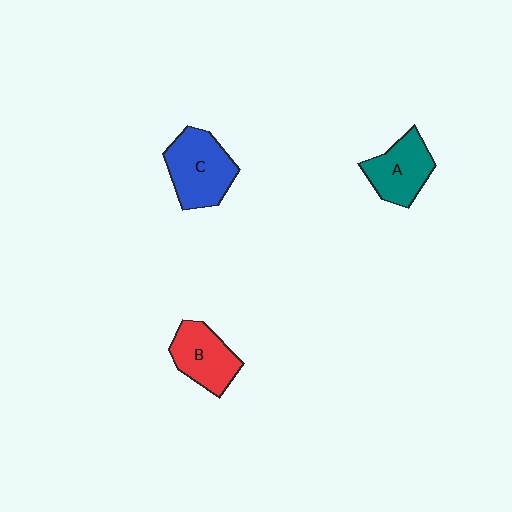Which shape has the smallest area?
Shape B (red).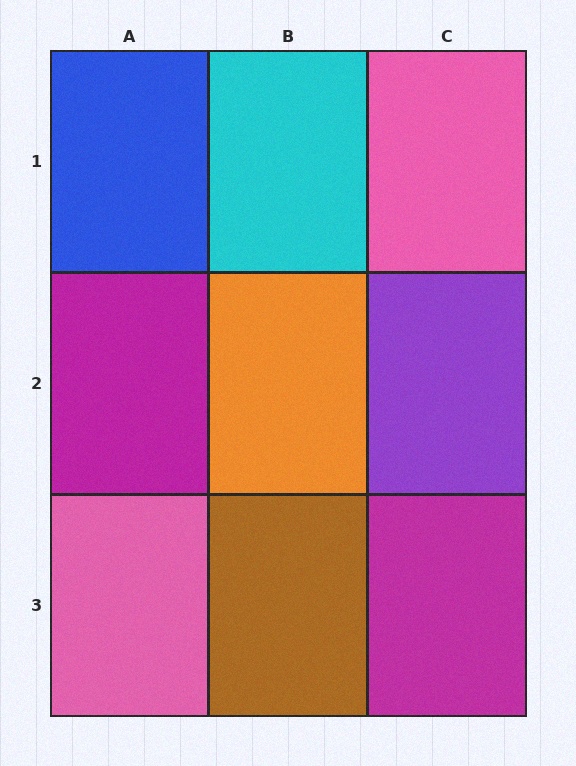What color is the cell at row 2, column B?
Orange.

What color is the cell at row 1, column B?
Cyan.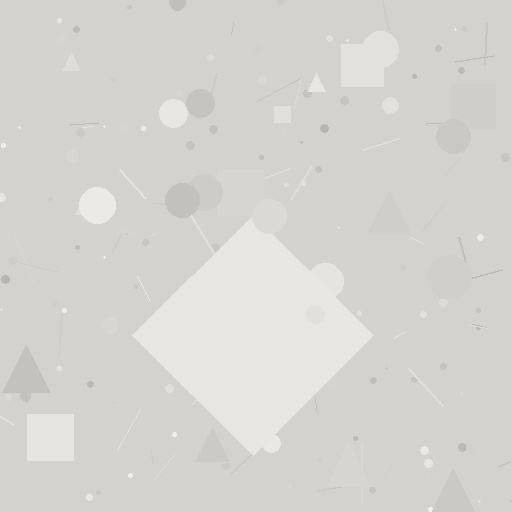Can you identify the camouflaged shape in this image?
The camouflaged shape is a diamond.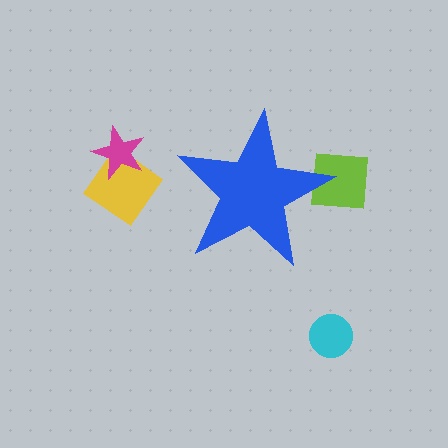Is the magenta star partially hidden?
No, the magenta star is fully visible.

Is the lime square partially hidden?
Yes, the lime square is partially hidden behind the blue star.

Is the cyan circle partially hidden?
No, the cyan circle is fully visible.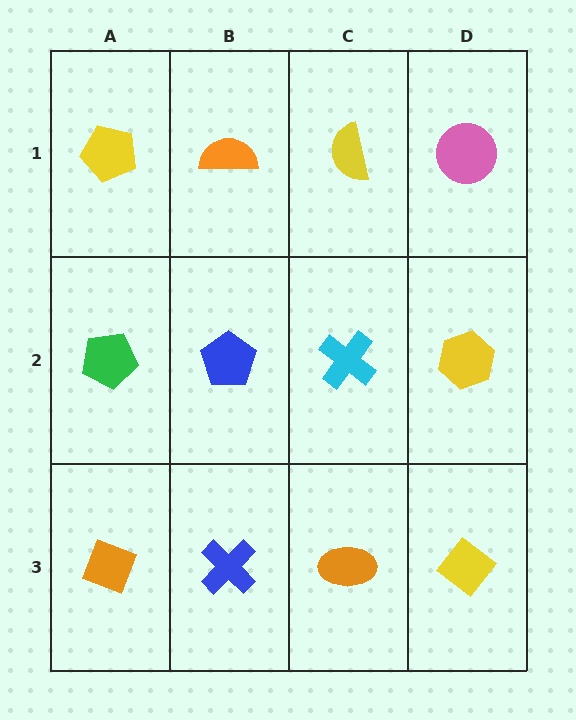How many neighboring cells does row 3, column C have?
3.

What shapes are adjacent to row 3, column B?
A blue pentagon (row 2, column B), an orange diamond (row 3, column A), an orange ellipse (row 3, column C).